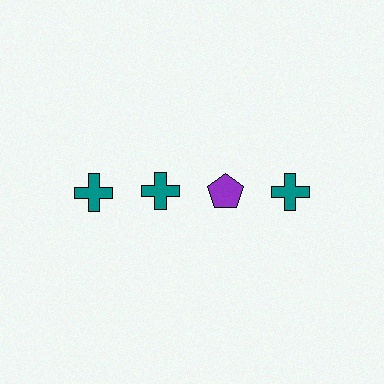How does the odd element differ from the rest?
It differs in both color (purple instead of teal) and shape (pentagon instead of cross).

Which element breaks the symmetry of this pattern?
The purple pentagon in the top row, center column breaks the symmetry. All other shapes are teal crosses.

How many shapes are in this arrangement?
There are 4 shapes arranged in a grid pattern.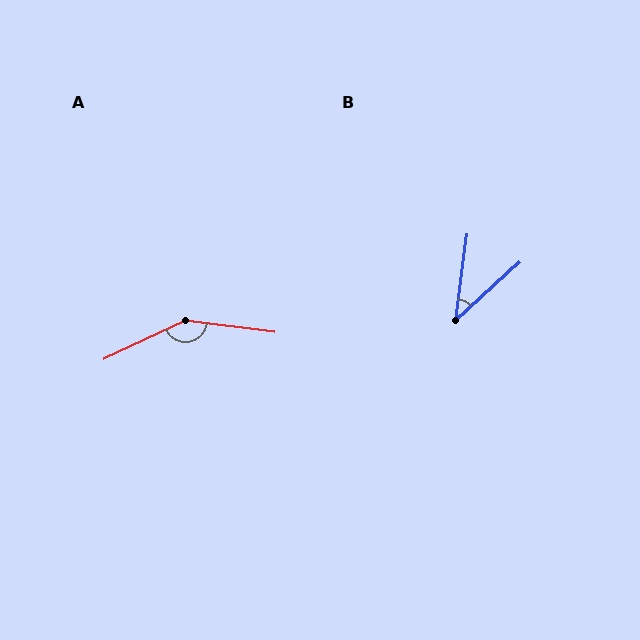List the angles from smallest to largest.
B (40°), A (147°).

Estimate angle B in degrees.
Approximately 40 degrees.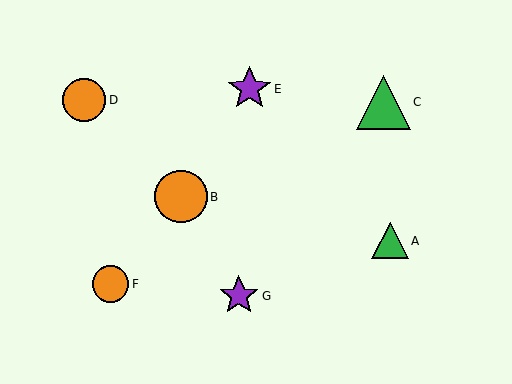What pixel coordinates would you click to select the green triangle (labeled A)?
Click at (390, 241) to select the green triangle A.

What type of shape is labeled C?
Shape C is a green triangle.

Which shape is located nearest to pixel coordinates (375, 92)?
The green triangle (labeled C) at (383, 102) is nearest to that location.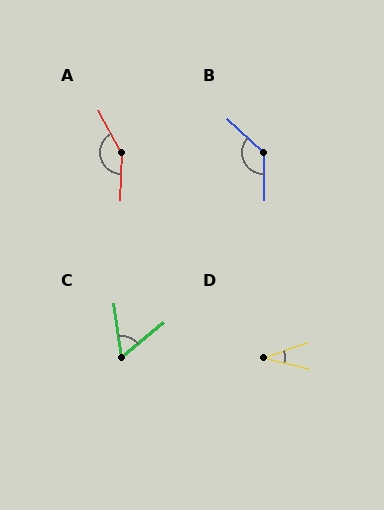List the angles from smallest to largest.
D (32°), C (59°), B (133°), A (150°).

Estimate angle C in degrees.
Approximately 59 degrees.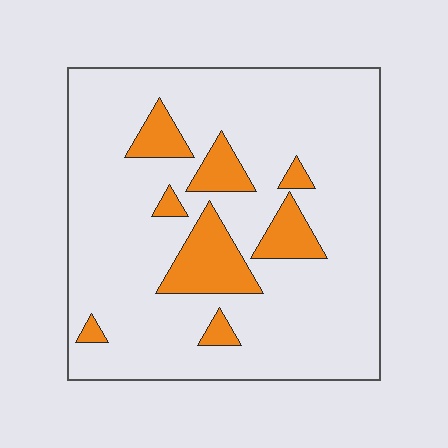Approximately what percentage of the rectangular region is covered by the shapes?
Approximately 15%.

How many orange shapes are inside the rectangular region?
8.